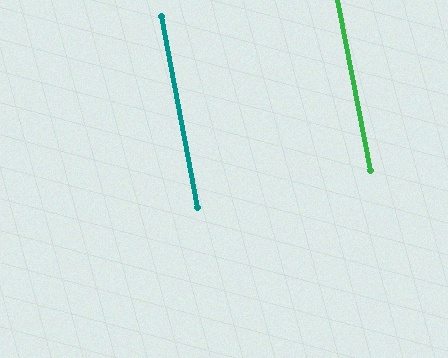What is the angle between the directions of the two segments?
Approximately 0 degrees.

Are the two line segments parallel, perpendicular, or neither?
Parallel — their directions differ by only 0.3°.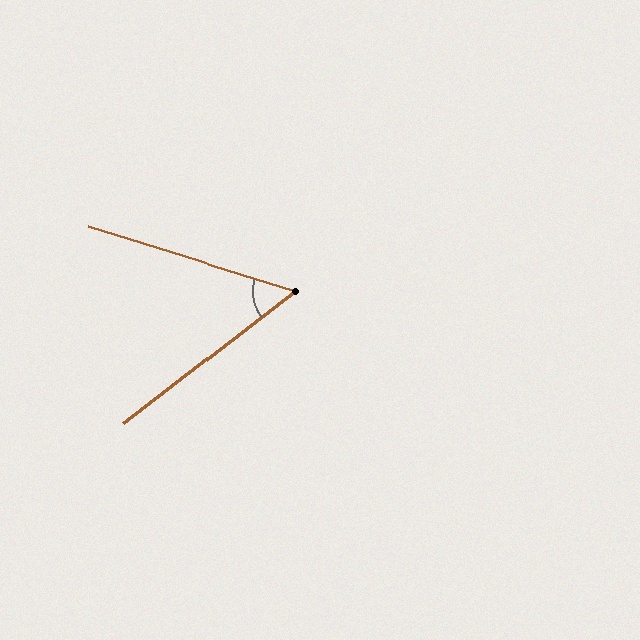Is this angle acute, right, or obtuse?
It is acute.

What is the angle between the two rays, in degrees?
Approximately 55 degrees.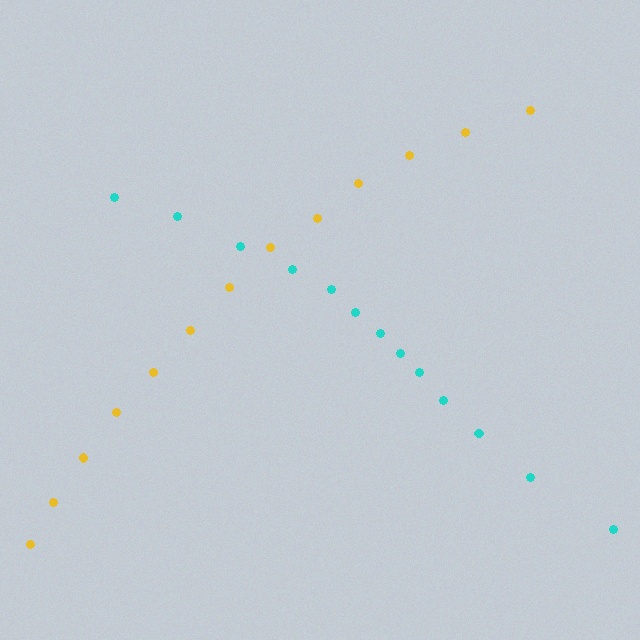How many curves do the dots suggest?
There are 2 distinct paths.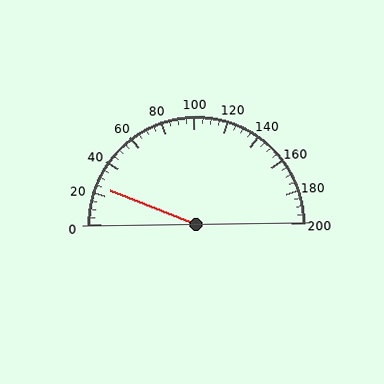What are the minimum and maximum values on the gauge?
The gauge ranges from 0 to 200.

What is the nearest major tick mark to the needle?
The nearest major tick mark is 20.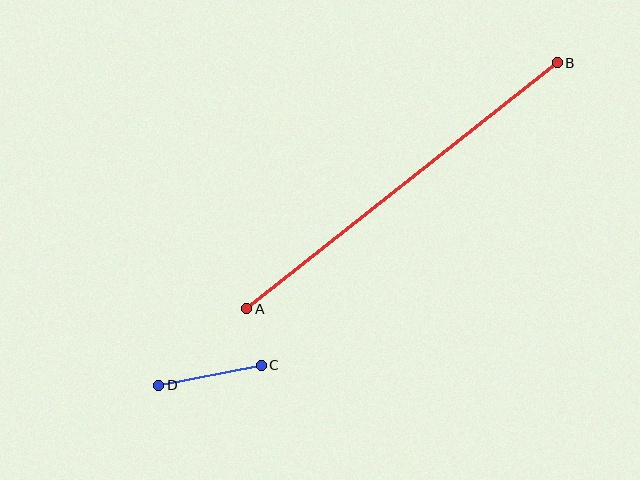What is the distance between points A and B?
The distance is approximately 396 pixels.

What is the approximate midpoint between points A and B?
The midpoint is at approximately (402, 186) pixels.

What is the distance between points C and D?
The distance is approximately 104 pixels.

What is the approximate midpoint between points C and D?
The midpoint is at approximately (210, 375) pixels.